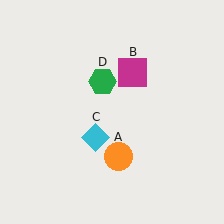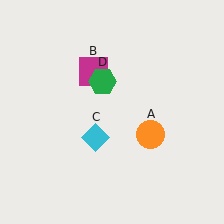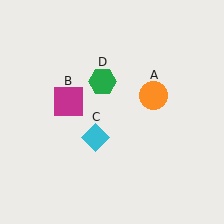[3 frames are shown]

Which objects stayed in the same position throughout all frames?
Cyan diamond (object C) and green hexagon (object D) remained stationary.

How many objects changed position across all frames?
2 objects changed position: orange circle (object A), magenta square (object B).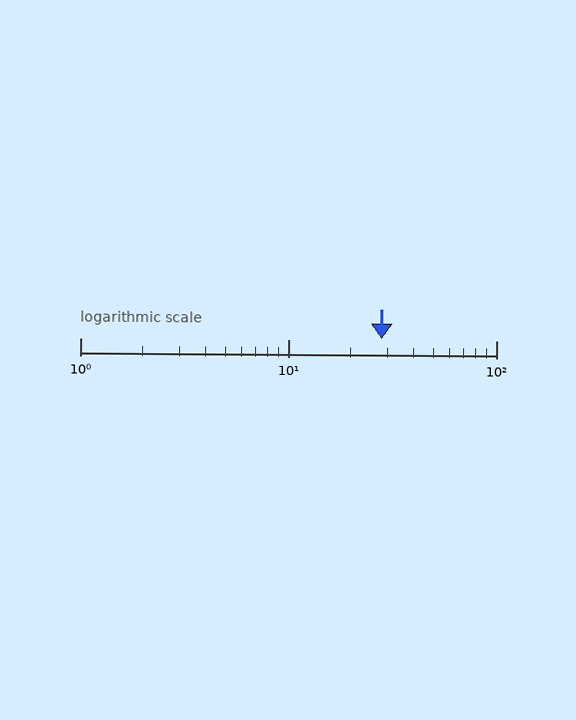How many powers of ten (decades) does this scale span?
The scale spans 2 decades, from 1 to 100.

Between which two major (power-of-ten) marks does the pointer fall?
The pointer is between 10 and 100.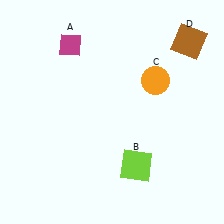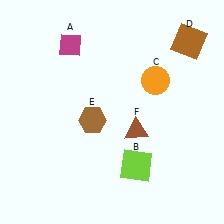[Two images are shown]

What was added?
A brown hexagon (E), a brown triangle (F) were added in Image 2.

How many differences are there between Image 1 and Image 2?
There are 2 differences between the two images.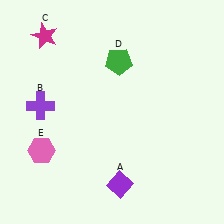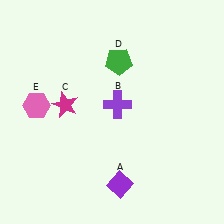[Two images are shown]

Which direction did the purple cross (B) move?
The purple cross (B) moved right.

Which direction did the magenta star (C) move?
The magenta star (C) moved down.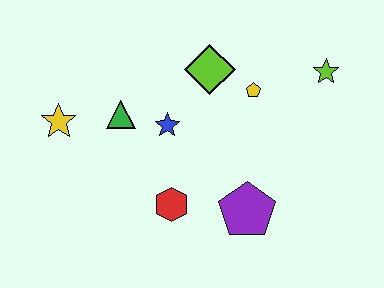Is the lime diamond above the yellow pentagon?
Yes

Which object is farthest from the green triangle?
The lime star is farthest from the green triangle.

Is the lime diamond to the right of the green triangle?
Yes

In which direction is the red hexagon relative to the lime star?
The red hexagon is to the left of the lime star.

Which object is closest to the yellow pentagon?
The lime diamond is closest to the yellow pentagon.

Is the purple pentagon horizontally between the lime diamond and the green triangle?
No